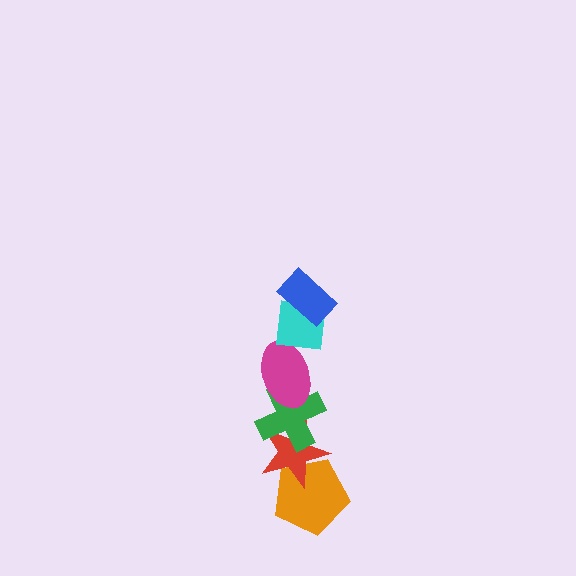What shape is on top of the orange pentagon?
The red star is on top of the orange pentagon.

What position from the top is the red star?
The red star is 5th from the top.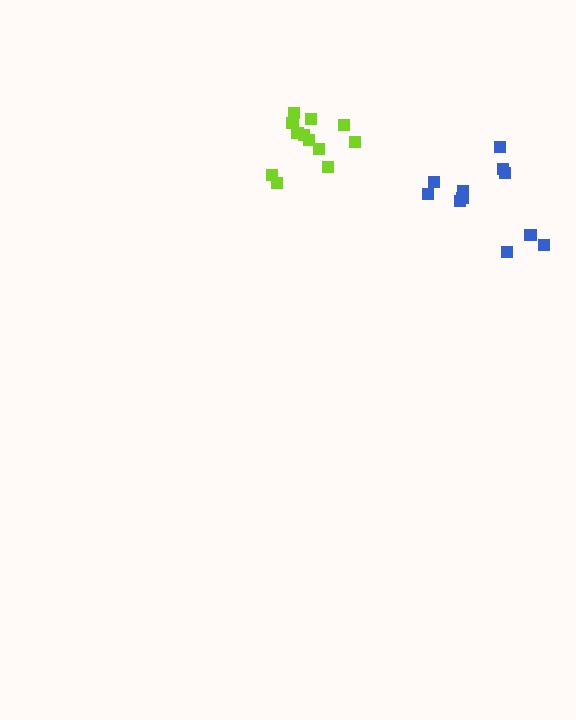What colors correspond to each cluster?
The clusters are colored: lime, blue.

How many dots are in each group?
Group 1: 13 dots, Group 2: 11 dots (24 total).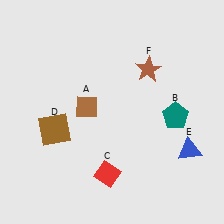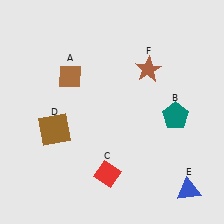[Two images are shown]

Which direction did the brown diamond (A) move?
The brown diamond (A) moved up.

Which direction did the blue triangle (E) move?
The blue triangle (E) moved down.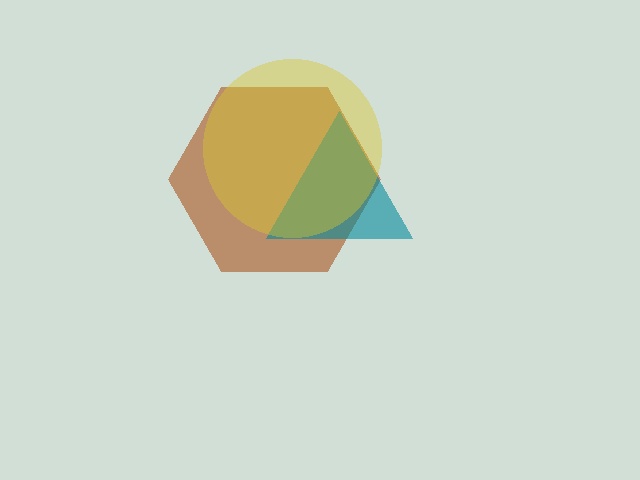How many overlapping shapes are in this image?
There are 3 overlapping shapes in the image.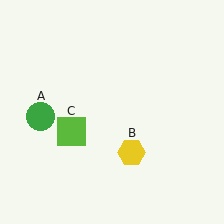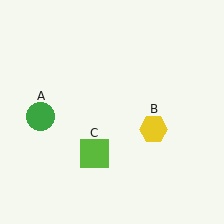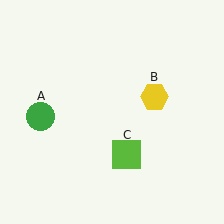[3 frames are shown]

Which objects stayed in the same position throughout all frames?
Green circle (object A) remained stationary.